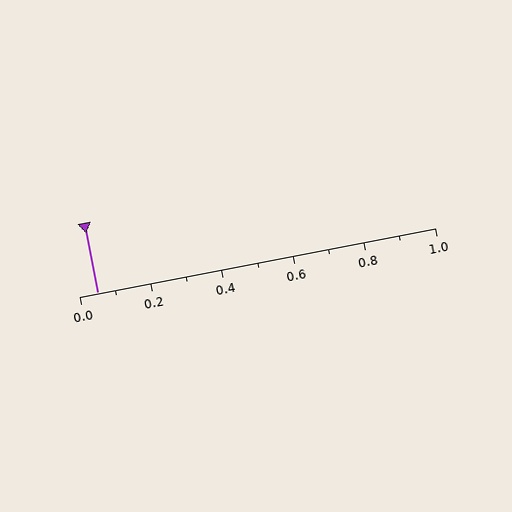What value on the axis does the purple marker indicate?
The marker indicates approximately 0.05.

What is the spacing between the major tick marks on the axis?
The major ticks are spaced 0.2 apart.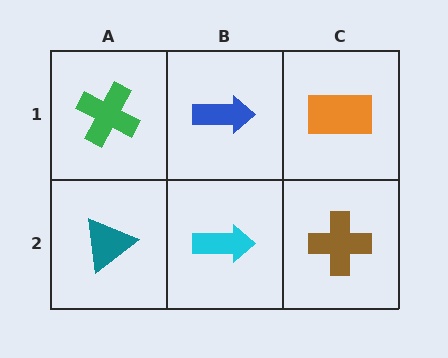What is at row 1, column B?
A blue arrow.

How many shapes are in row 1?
3 shapes.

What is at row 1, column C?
An orange rectangle.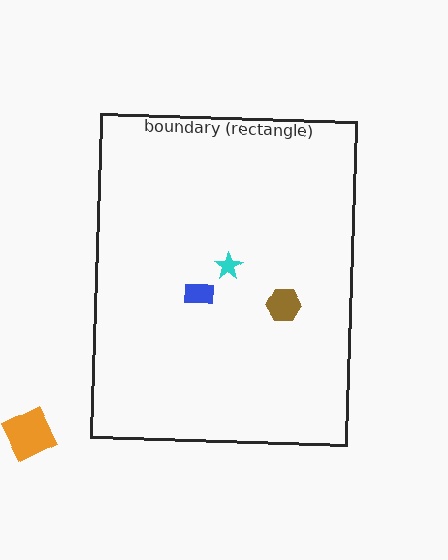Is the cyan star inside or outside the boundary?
Inside.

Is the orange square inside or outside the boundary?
Outside.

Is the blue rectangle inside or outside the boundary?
Inside.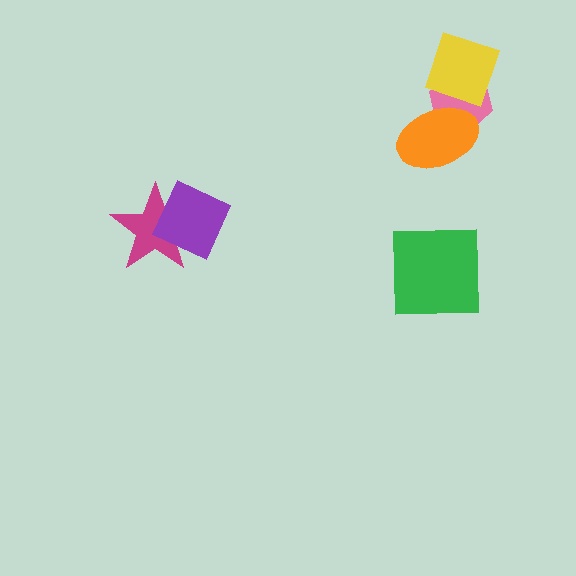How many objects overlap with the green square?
0 objects overlap with the green square.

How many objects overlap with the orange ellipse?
1 object overlaps with the orange ellipse.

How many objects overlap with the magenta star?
1 object overlaps with the magenta star.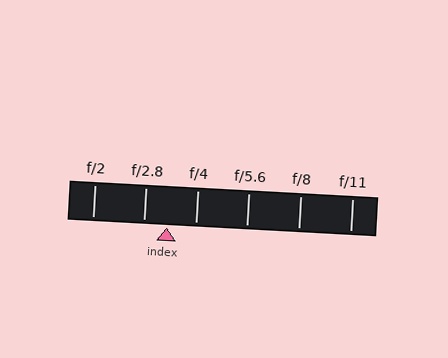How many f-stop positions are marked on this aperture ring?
There are 6 f-stop positions marked.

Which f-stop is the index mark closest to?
The index mark is closest to f/2.8.